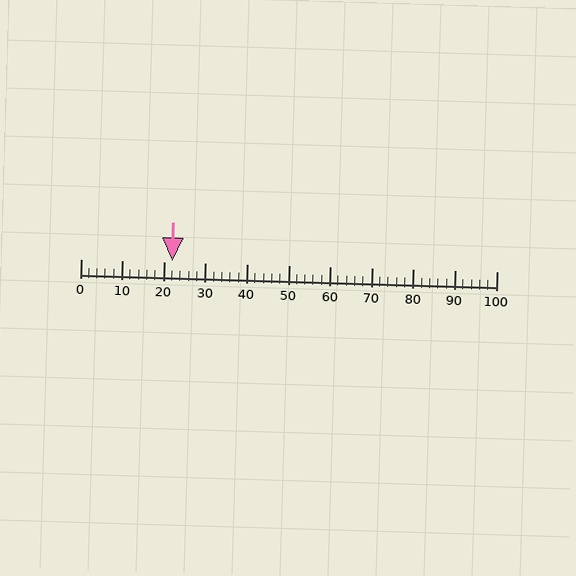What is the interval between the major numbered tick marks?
The major tick marks are spaced 10 units apart.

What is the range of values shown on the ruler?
The ruler shows values from 0 to 100.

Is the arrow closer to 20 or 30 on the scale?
The arrow is closer to 20.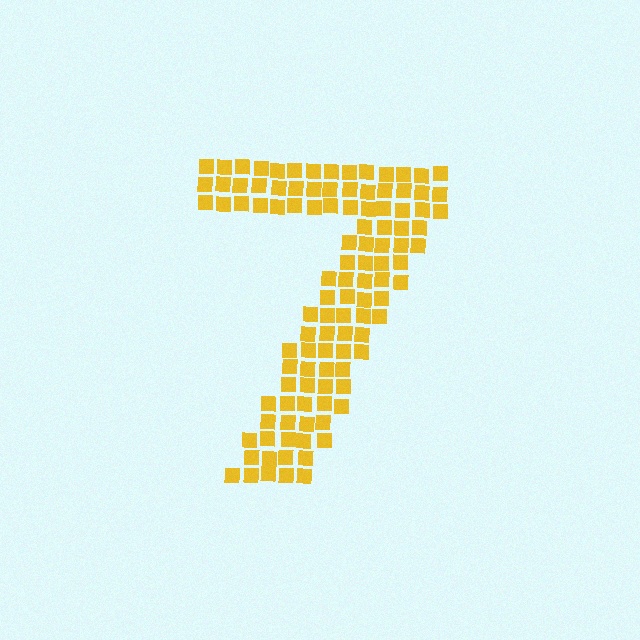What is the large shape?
The large shape is the digit 7.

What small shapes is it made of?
It is made of small squares.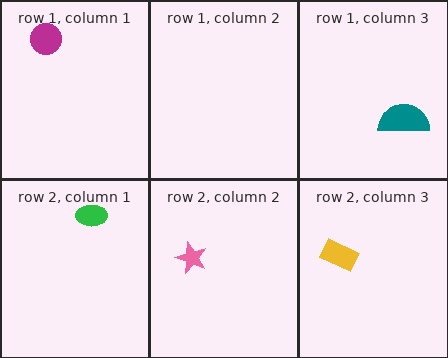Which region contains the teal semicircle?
The row 1, column 3 region.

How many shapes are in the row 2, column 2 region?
1.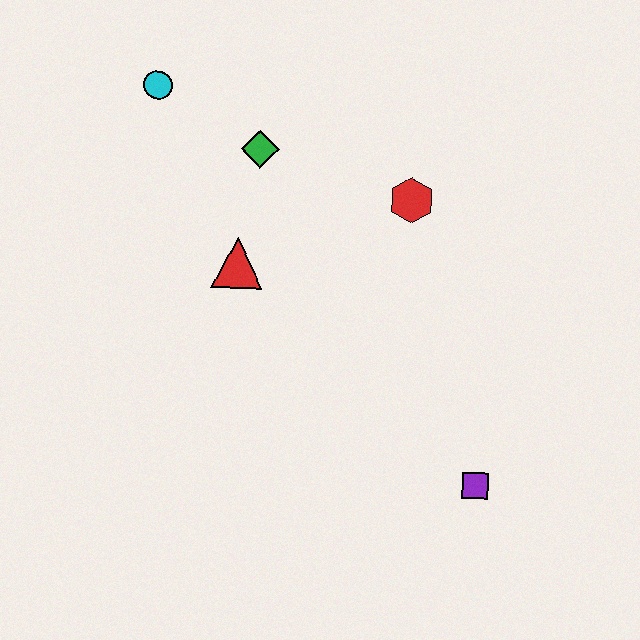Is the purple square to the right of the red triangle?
Yes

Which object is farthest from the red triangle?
The purple square is farthest from the red triangle.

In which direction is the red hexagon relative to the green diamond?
The red hexagon is to the right of the green diamond.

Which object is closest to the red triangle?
The green diamond is closest to the red triangle.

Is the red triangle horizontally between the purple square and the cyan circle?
Yes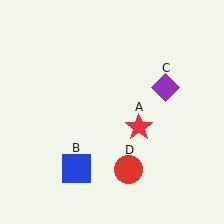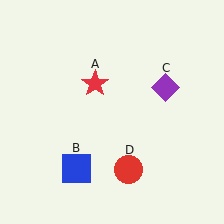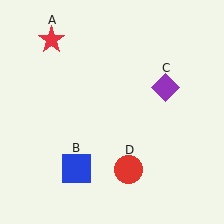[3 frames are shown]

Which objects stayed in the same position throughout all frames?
Blue square (object B) and purple diamond (object C) and red circle (object D) remained stationary.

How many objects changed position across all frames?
1 object changed position: red star (object A).